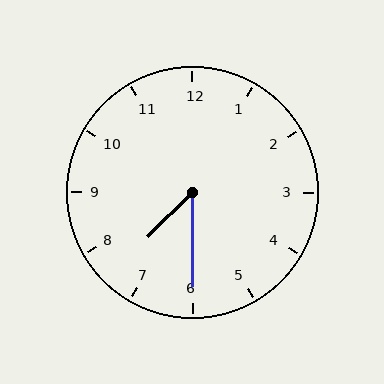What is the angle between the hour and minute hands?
Approximately 45 degrees.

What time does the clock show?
7:30.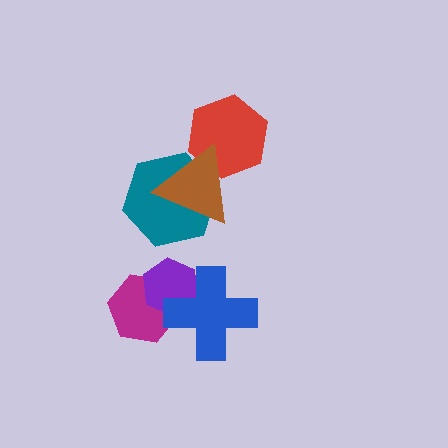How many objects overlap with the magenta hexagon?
2 objects overlap with the magenta hexagon.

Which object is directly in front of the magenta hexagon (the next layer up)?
The purple hexagon is directly in front of the magenta hexagon.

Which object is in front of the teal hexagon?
The brown triangle is in front of the teal hexagon.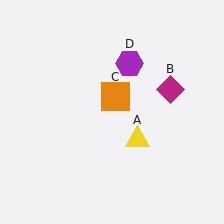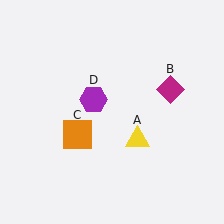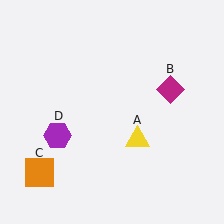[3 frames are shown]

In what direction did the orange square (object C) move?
The orange square (object C) moved down and to the left.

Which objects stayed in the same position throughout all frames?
Yellow triangle (object A) and magenta diamond (object B) remained stationary.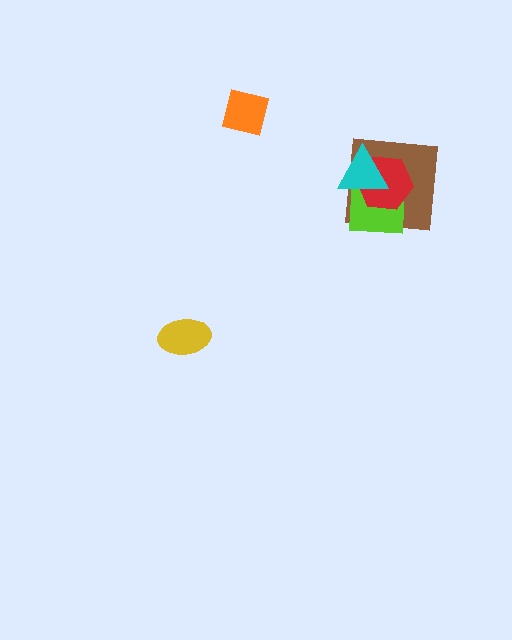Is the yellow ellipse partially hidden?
No, no other shape covers it.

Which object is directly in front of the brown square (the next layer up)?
The lime square is directly in front of the brown square.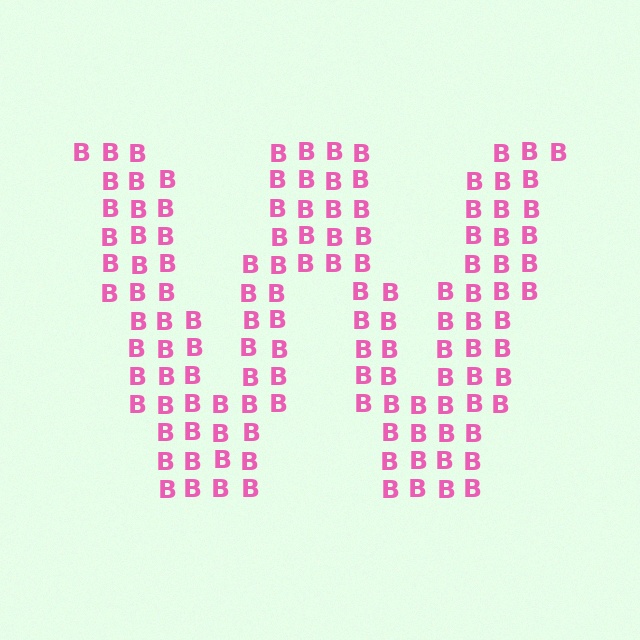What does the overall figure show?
The overall figure shows the letter W.